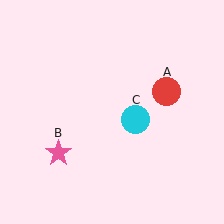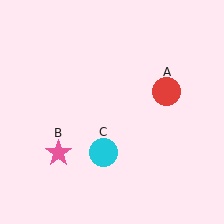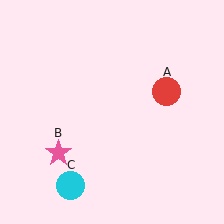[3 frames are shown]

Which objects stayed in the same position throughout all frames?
Red circle (object A) and pink star (object B) remained stationary.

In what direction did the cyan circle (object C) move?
The cyan circle (object C) moved down and to the left.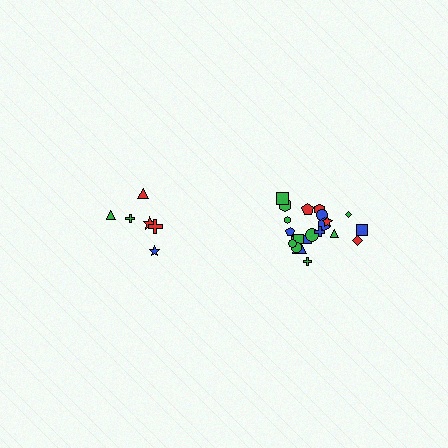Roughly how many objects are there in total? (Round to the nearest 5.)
Roughly 30 objects in total.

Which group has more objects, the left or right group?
The right group.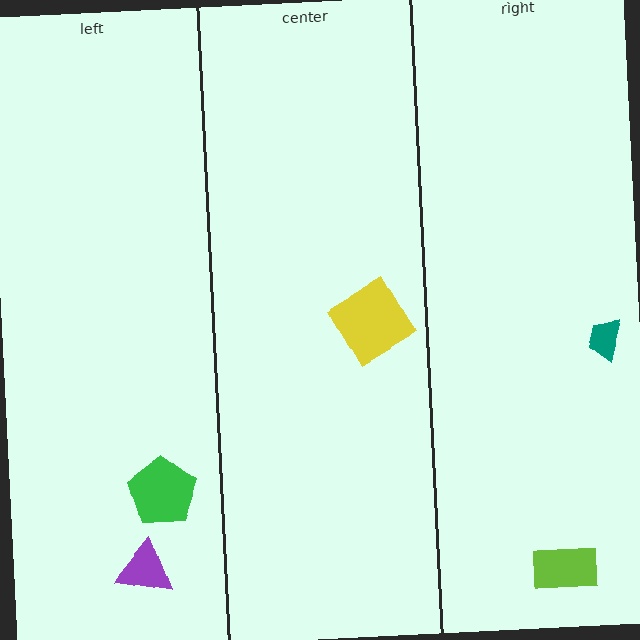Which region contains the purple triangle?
The left region.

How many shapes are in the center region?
1.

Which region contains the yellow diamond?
The center region.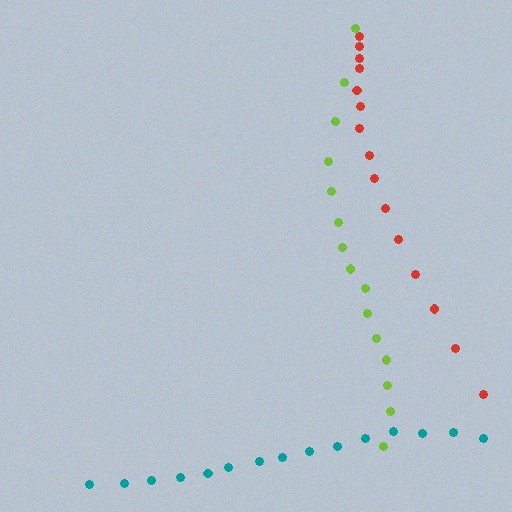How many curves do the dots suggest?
There are 3 distinct paths.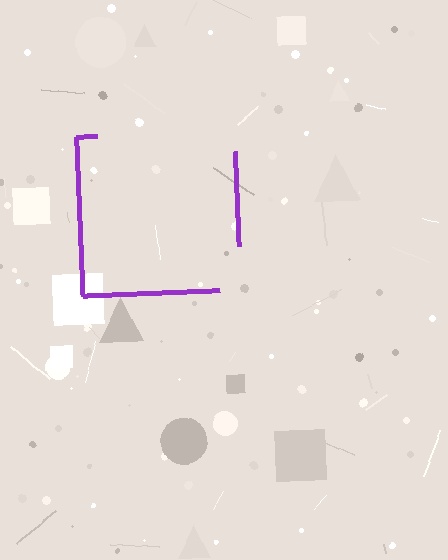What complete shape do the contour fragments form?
The contour fragments form a square.